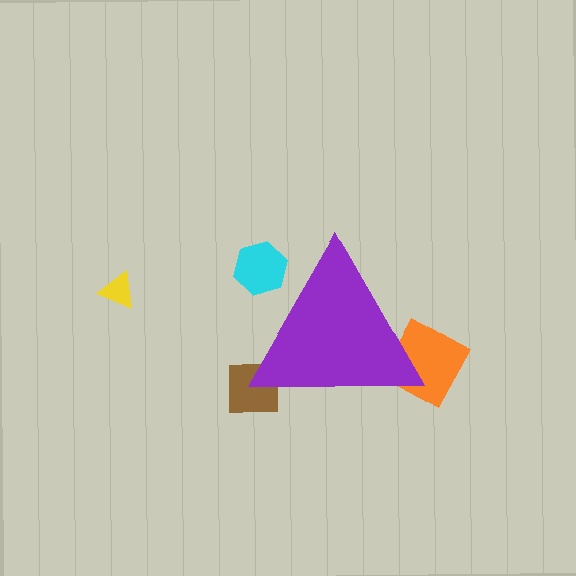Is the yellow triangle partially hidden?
No, the yellow triangle is fully visible.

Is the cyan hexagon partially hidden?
Yes, the cyan hexagon is partially hidden behind the purple triangle.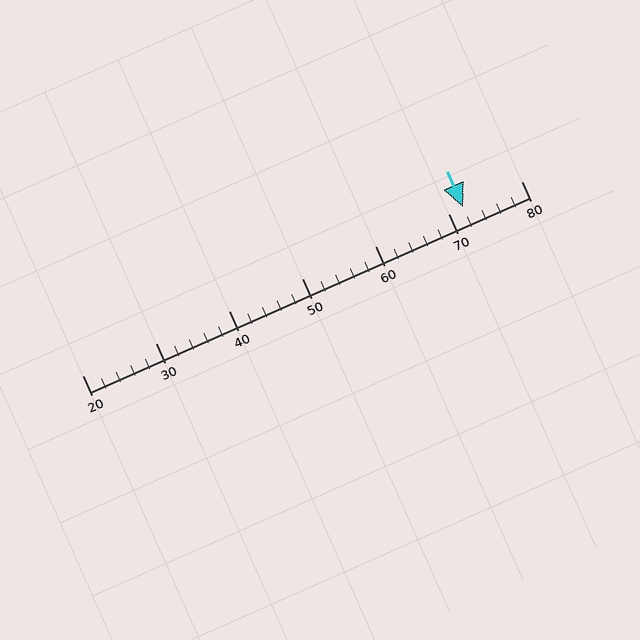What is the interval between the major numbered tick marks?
The major tick marks are spaced 10 units apart.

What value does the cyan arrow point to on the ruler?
The cyan arrow points to approximately 72.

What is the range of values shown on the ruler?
The ruler shows values from 20 to 80.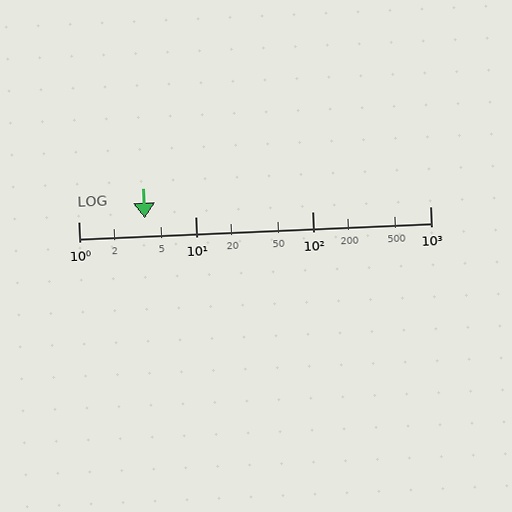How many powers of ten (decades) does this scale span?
The scale spans 3 decades, from 1 to 1000.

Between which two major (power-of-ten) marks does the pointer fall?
The pointer is between 1 and 10.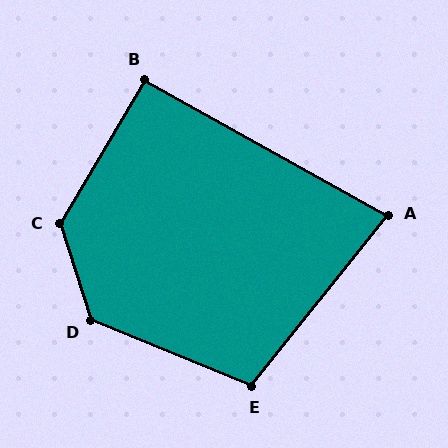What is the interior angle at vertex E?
Approximately 106 degrees (obtuse).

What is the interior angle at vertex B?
Approximately 92 degrees (approximately right).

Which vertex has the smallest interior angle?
A, at approximately 80 degrees.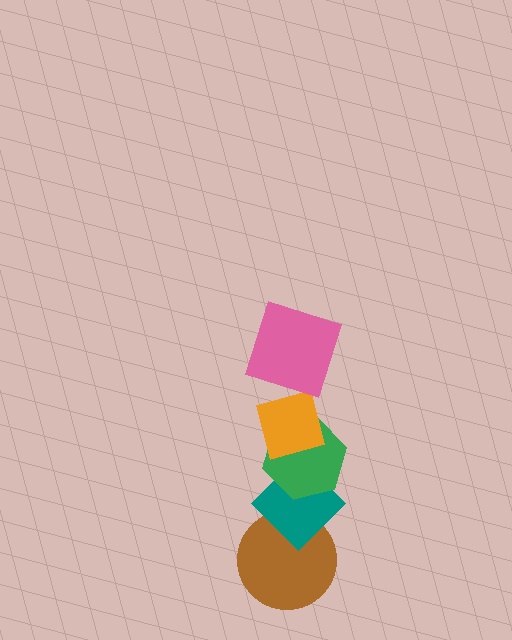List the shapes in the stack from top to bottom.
From top to bottom: the pink square, the orange square, the green hexagon, the teal diamond, the brown circle.